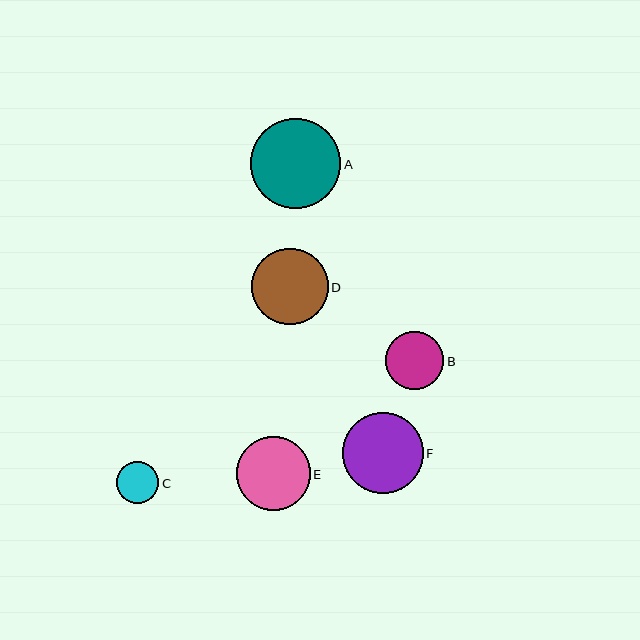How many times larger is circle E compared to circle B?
Circle E is approximately 1.3 times the size of circle B.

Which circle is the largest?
Circle A is the largest with a size of approximately 90 pixels.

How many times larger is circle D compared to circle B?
Circle D is approximately 1.3 times the size of circle B.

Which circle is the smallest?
Circle C is the smallest with a size of approximately 43 pixels.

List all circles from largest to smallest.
From largest to smallest: A, F, D, E, B, C.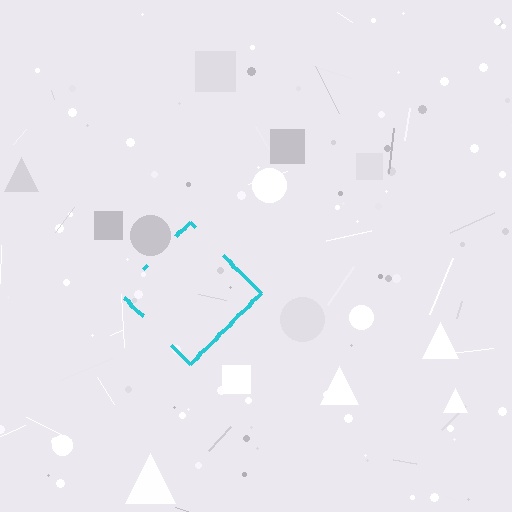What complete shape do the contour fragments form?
The contour fragments form a diamond.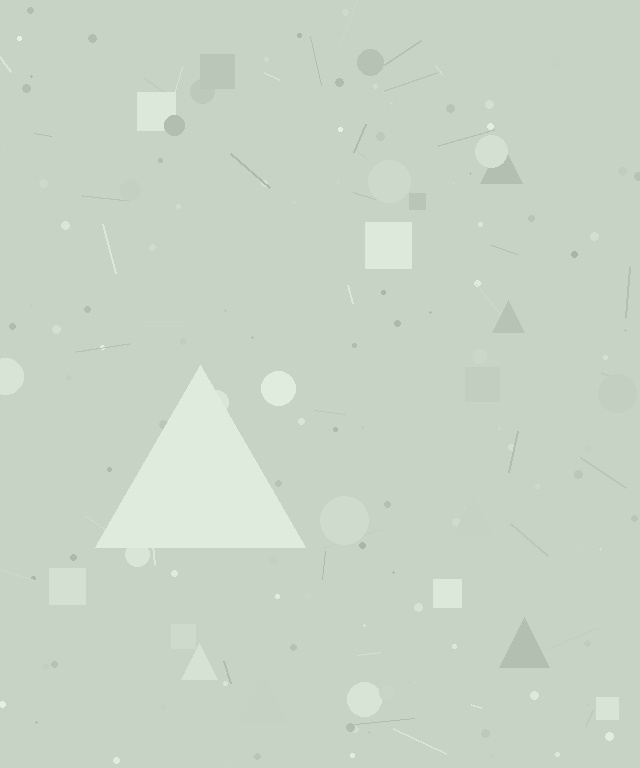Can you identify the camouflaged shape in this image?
The camouflaged shape is a triangle.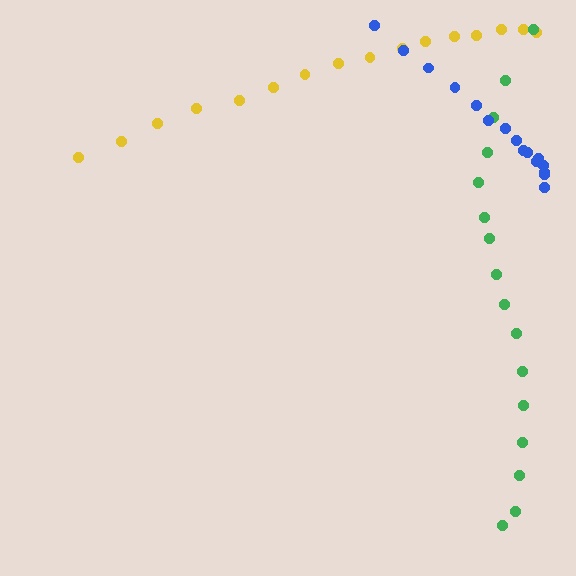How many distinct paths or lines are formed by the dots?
There are 3 distinct paths.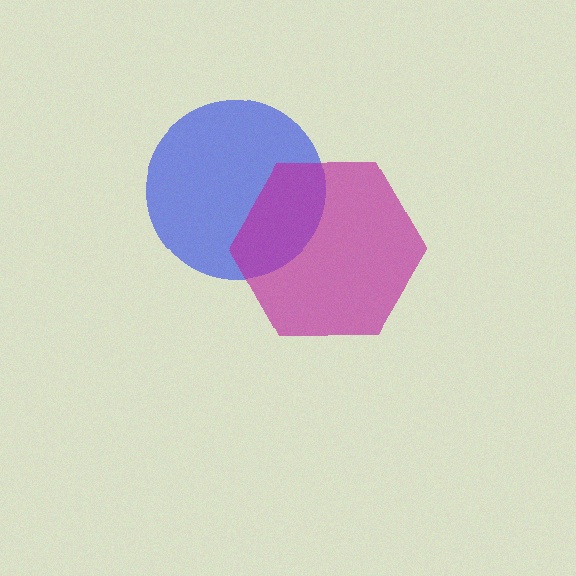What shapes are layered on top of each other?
The layered shapes are: a blue circle, a magenta hexagon.